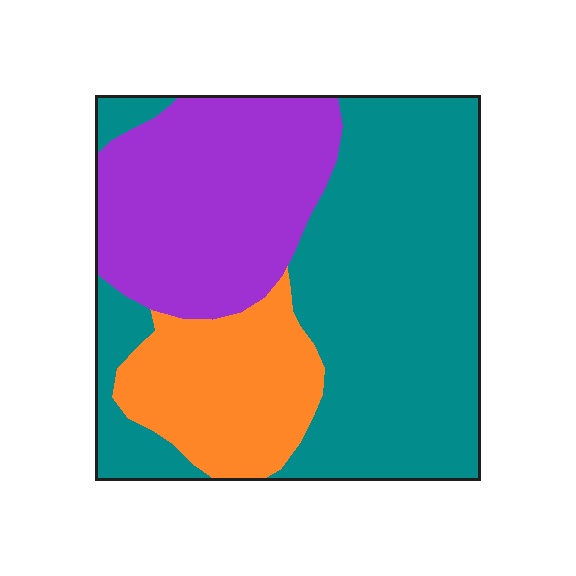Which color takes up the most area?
Teal, at roughly 50%.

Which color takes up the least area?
Orange, at roughly 20%.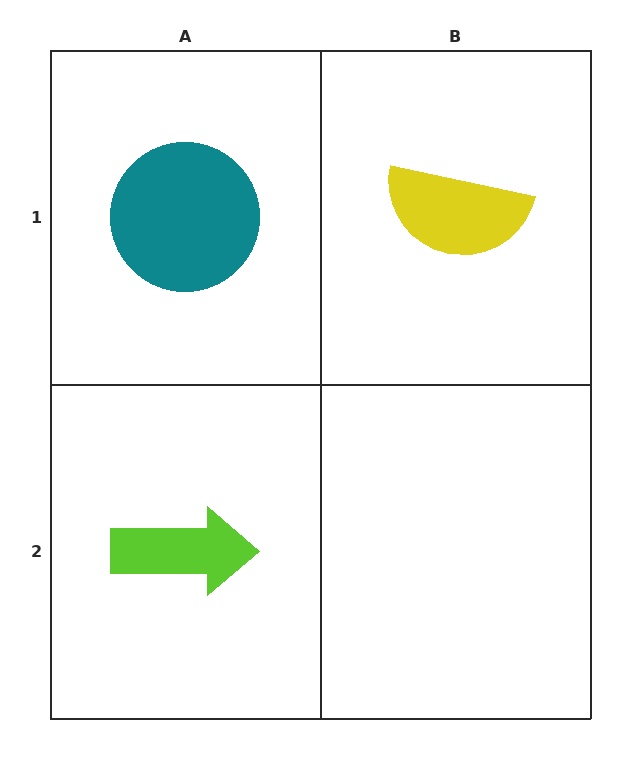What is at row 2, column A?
A lime arrow.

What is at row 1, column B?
A yellow semicircle.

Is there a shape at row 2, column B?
No, that cell is empty.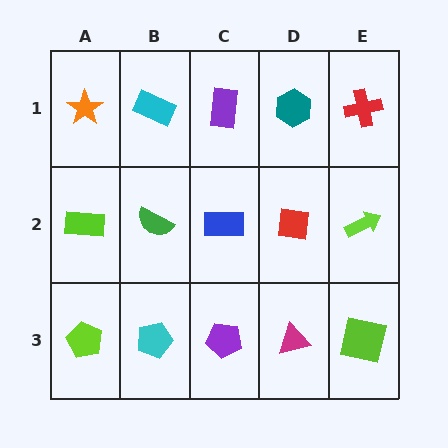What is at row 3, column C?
A purple pentagon.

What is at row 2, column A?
A lime rectangle.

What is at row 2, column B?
A green semicircle.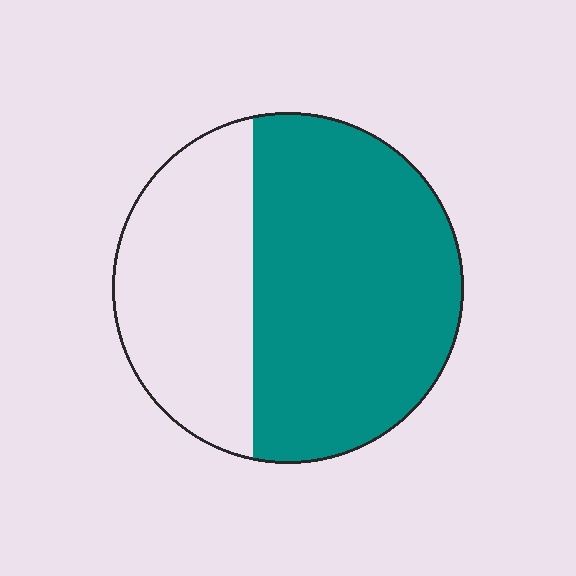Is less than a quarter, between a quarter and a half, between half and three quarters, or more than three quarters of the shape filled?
Between half and three quarters.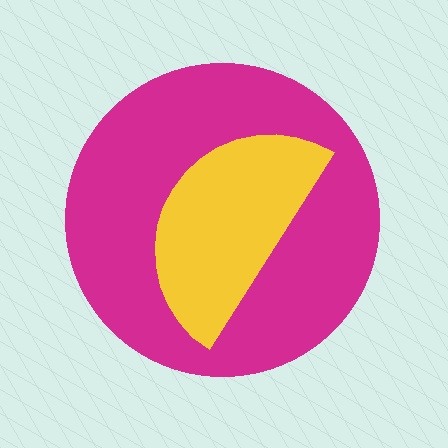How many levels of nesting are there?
2.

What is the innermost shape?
The yellow semicircle.